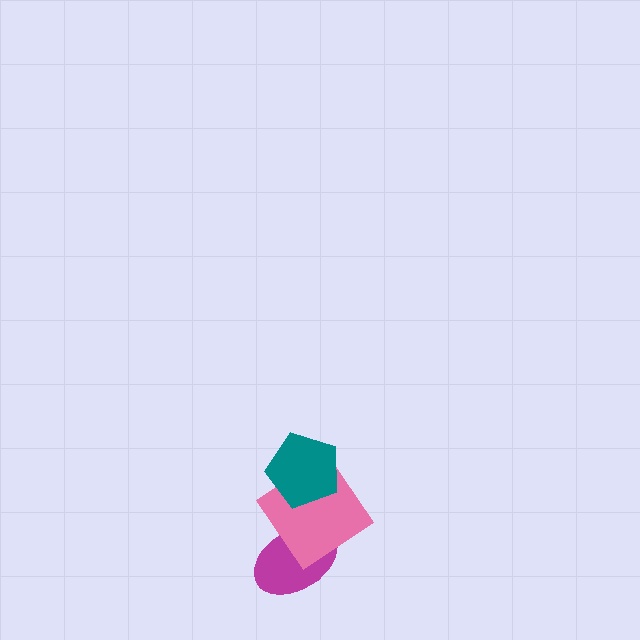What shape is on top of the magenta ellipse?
The pink diamond is on top of the magenta ellipse.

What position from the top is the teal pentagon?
The teal pentagon is 1st from the top.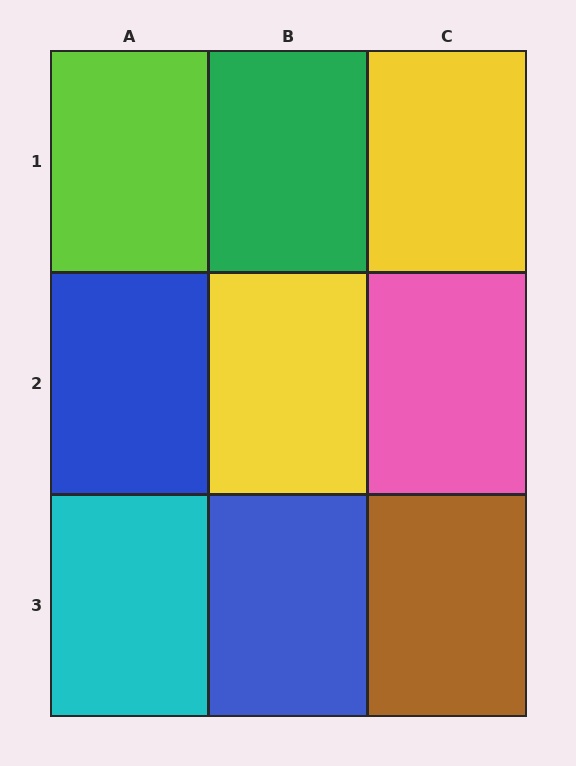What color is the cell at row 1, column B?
Green.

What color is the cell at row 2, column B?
Yellow.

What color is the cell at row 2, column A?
Blue.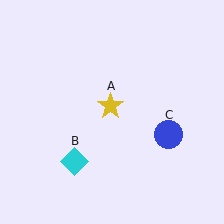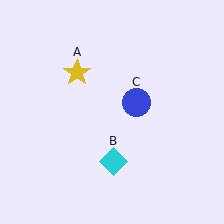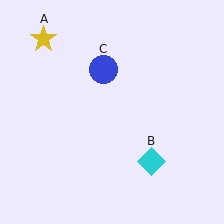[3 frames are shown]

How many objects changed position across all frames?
3 objects changed position: yellow star (object A), cyan diamond (object B), blue circle (object C).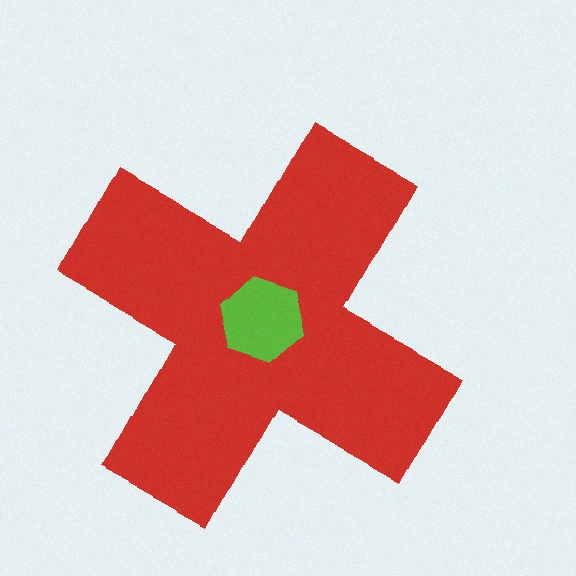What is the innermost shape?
The lime hexagon.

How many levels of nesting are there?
2.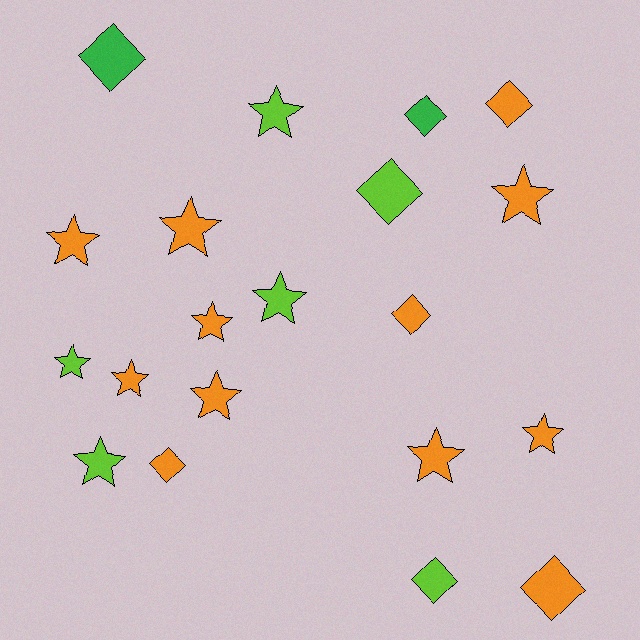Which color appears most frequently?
Orange, with 12 objects.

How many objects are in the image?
There are 20 objects.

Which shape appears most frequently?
Star, with 12 objects.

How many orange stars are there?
There are 8 orange stars.